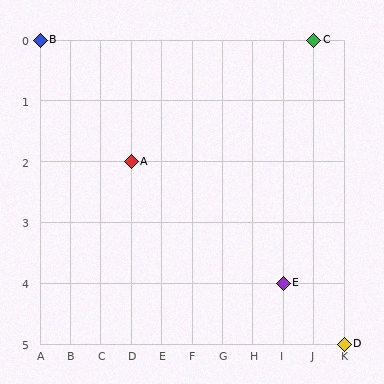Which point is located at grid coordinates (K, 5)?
Point D is at (K, 5).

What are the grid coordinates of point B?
Point B is at grid coordinates (A, 0).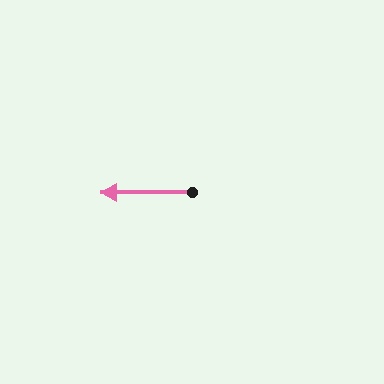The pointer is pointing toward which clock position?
Roughly 9 o'clock.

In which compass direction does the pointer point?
West.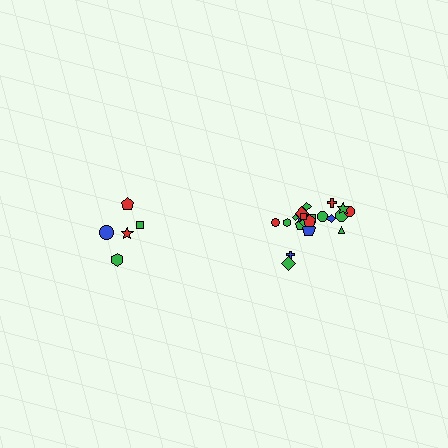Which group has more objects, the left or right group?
The right group.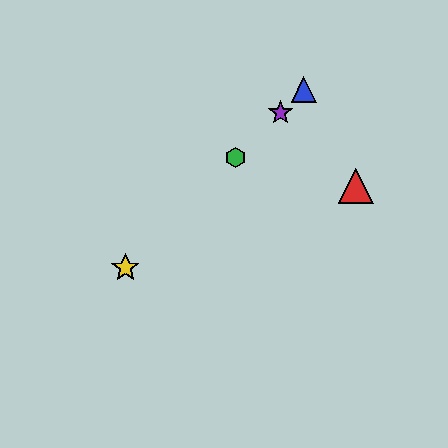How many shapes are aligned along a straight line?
4 shapes (the blue triangle, the green hexagon, the yellow star, the purple star) are aligned along a straight line.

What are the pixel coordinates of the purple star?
The purple star is at (280, 113).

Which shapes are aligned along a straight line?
The blue triangle, the green hexagon, the yellow star, the purple star are aligned along a straight line.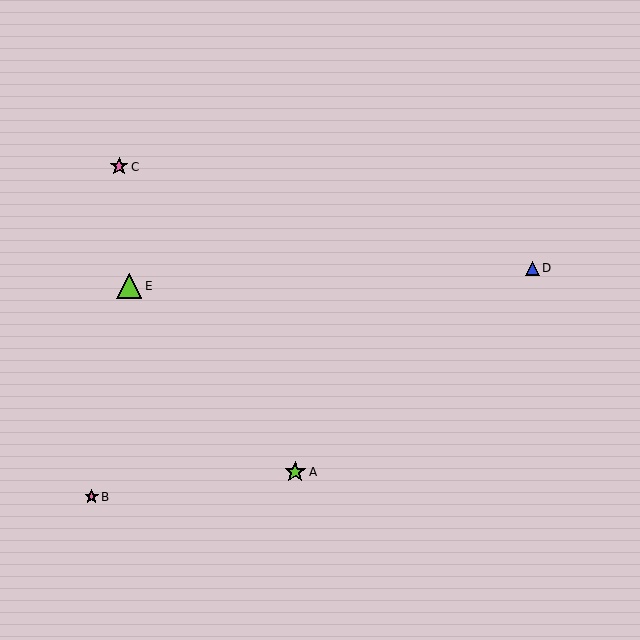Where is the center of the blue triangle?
The center of the blue triangle is at (532, 268).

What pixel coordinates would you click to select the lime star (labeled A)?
Click at (295, 472) to select the lime star A.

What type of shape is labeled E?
Shape E is a lime triangle.